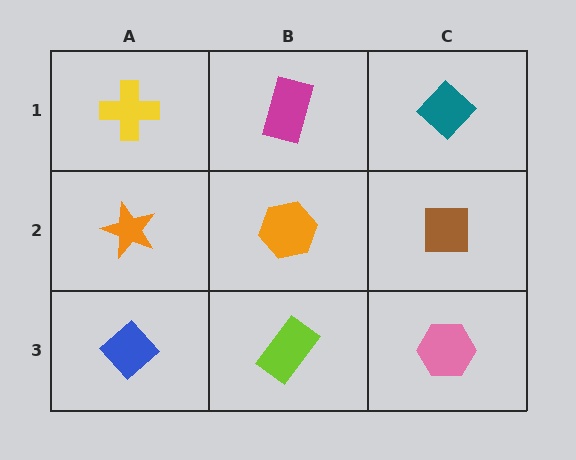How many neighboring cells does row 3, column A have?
2.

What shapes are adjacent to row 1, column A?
An orange star (row 2, column A), a magenta rectangle (row 1, column B).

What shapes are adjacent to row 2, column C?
A teal diamond (row 1, column C), a pink hexagon (row 3, column C), an orange hexagon (row 2, column B).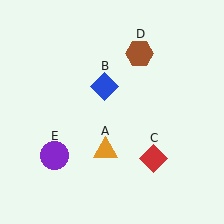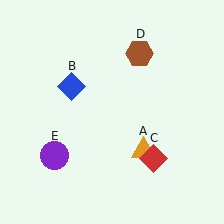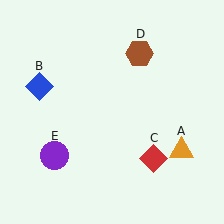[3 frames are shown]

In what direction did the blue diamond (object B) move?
The blue diamond (object B) moved left.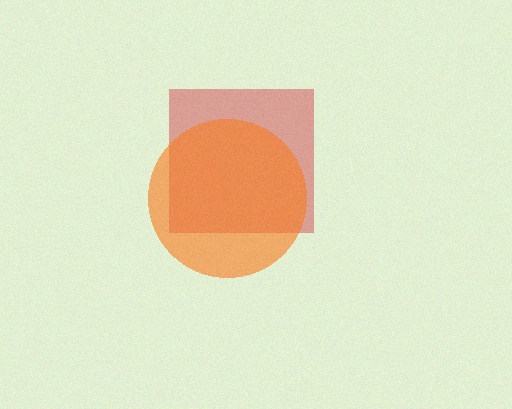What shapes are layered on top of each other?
The layered shapes are: a red square, an orange circle.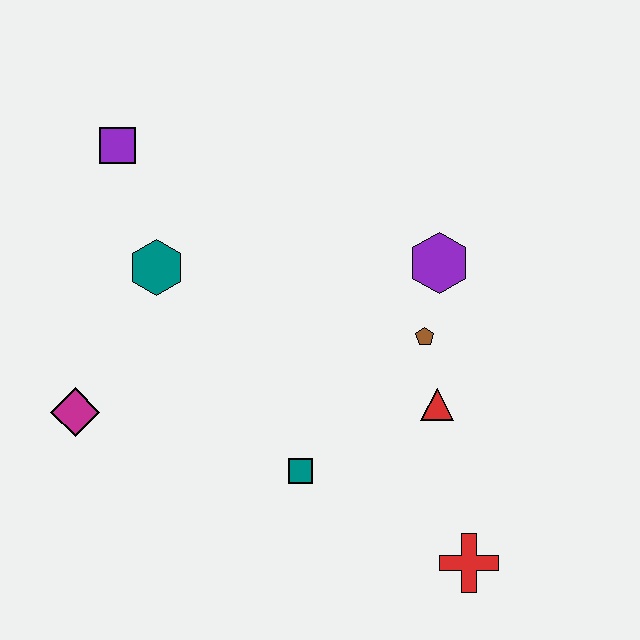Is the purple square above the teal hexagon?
Yes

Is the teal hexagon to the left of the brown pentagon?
Yes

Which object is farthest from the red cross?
The purple square is farthest from the red cross.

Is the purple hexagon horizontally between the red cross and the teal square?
Yes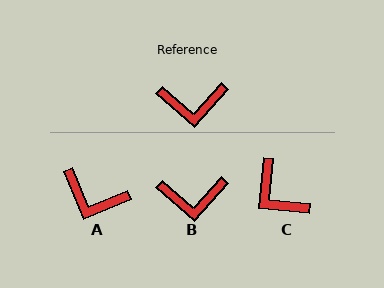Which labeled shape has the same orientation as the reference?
B.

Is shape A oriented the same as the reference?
No, it is off by about 25 degrees.